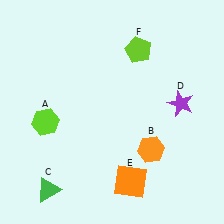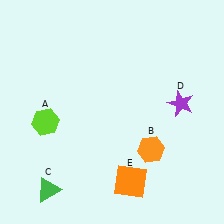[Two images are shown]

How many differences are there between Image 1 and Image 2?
There is 1 difference between the two images.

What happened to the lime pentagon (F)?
The lime pentagon (F) was removed in Image 2. It was in the top-right area of Image 1.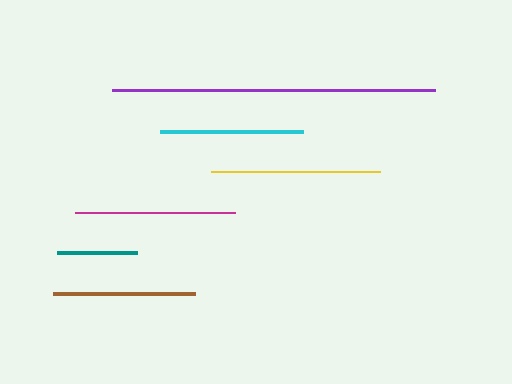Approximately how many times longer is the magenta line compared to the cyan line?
The magenta line is approximately 1.1 times the length of the cyan line.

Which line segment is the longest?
The purple line is the longest at approximately 324 pixels.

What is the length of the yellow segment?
The yellow segment is approximately 169 pixels long.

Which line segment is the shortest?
The teal line is the shortest at approximately 80 pixels.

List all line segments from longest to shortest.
From longest to shortest: purple, yellow, magenta, cyan, brown, teal.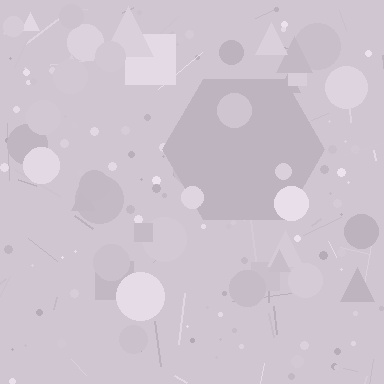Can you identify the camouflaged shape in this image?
The camouflaged shape is a hexagon.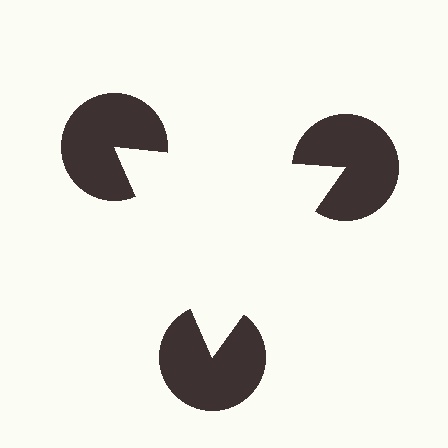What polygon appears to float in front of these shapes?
An illusory triangle — its edges are inferred from the aligned wedge cuts in the pac-man discs, not physically drawn.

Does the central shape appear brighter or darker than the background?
It typically appears slightly brighter than the background, even though no actual brightness change is drawn.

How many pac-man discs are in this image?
There are 3 — one at each vertex of the illusory triangle.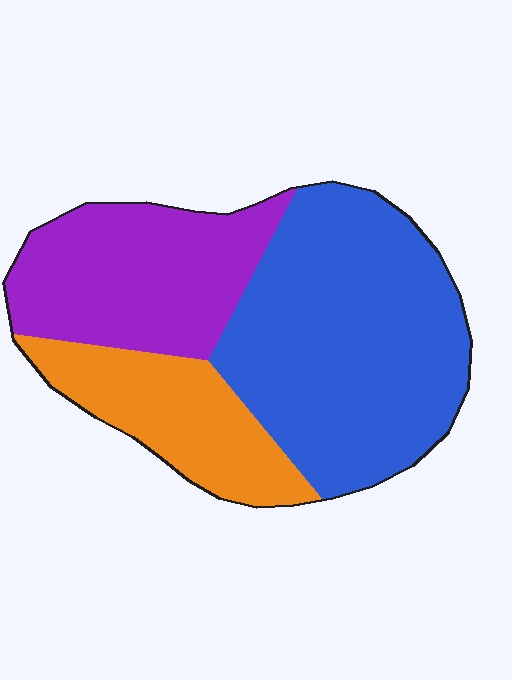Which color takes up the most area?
Blue, at roughly 50%.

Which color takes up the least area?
Orange, at roughly 20%.